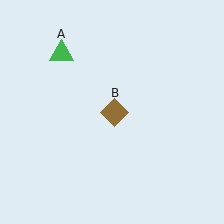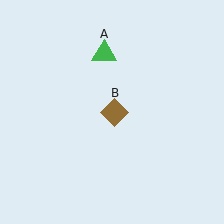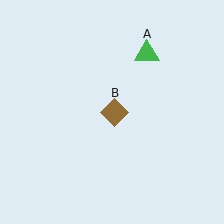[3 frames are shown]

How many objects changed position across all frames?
1 object changed position: green triangle (object A).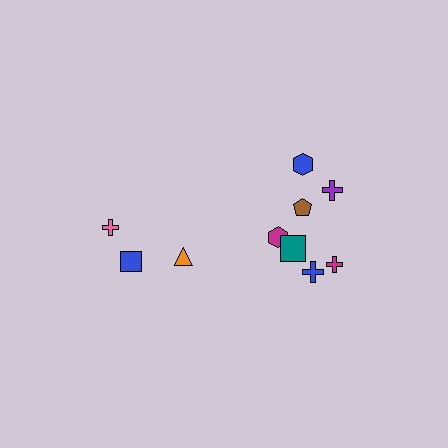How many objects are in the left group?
There are 3 objects.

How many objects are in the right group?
There are 7 objects.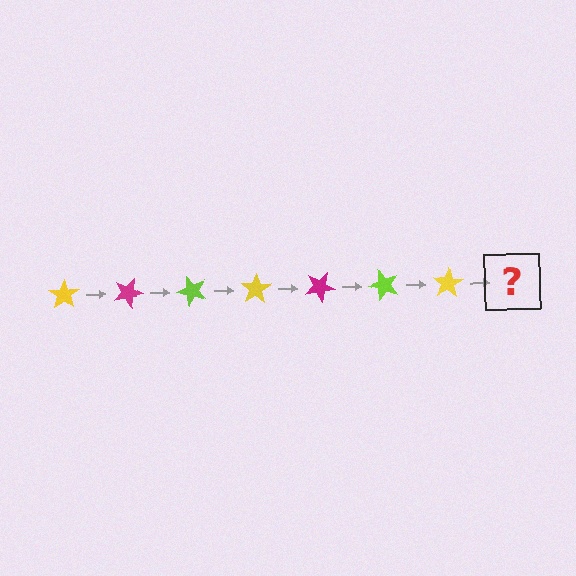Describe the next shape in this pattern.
It should be a magenta star, rotated 175 degrees from the start.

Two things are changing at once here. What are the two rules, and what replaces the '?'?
The two rules are that it rotates 25 degrees each step and the color cycles through yellow, magenta, and lime. The '?' should be a magenta star, rotated 175 degrees from the start.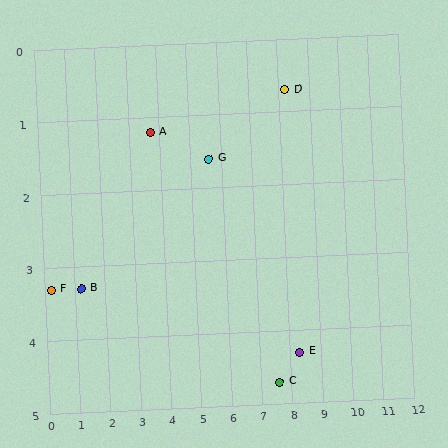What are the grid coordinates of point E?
Point E is at approximately (8.3, 4.3).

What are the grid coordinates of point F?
Point F is at approximately (0.2, 3.3).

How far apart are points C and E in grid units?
Points C and E are about 0.8 grid units apart.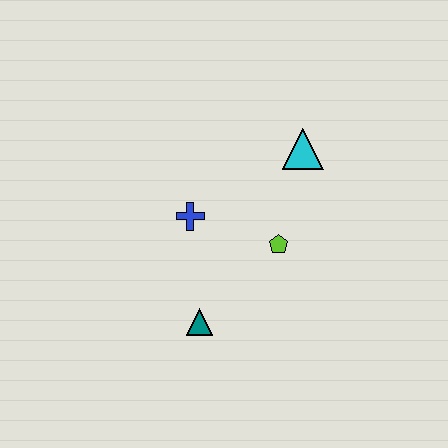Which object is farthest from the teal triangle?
The cyan triangle is farthest from the teal triangle.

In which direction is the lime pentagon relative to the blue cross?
The lime pentagon is to the right of the blue cross.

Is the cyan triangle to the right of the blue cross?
Yes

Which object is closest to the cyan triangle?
The lime pentagon is closest to the cyan triangle.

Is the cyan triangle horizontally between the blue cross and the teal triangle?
No